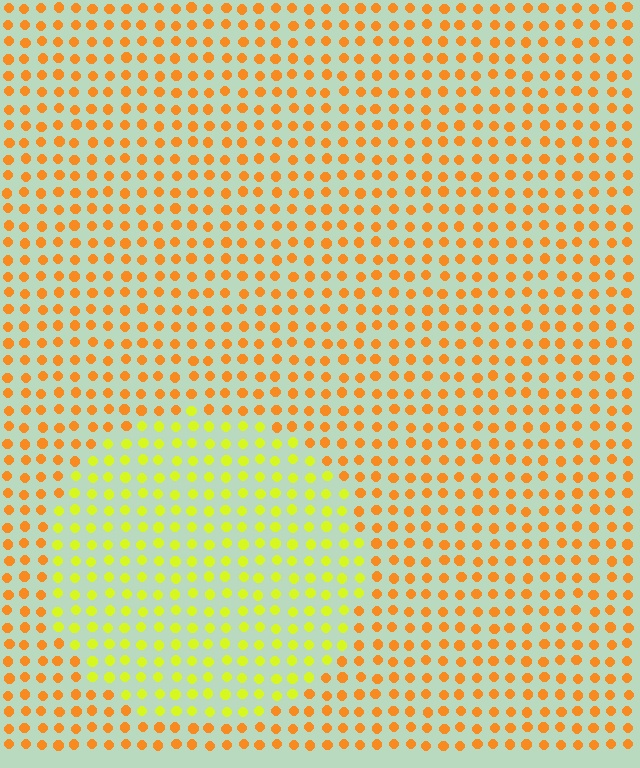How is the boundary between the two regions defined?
The boundary is defined purely by a slight shift in hue (about 39 degrees). Spacing, size, and orientation are identical on both sides.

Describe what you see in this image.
The image is filled with small orange elements in a uniform arrangement. A circle-shaped region is visible where the elements are tinted to a slightly different hue, forming a subtle color boundary.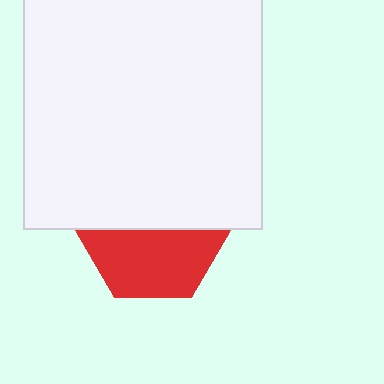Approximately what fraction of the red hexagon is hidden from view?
Roughly 49% of the red hexagon is hidden behind the white square.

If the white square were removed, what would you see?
You would see the complete red hexagon.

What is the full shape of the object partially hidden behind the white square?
The partially hidden object is a red hexagon.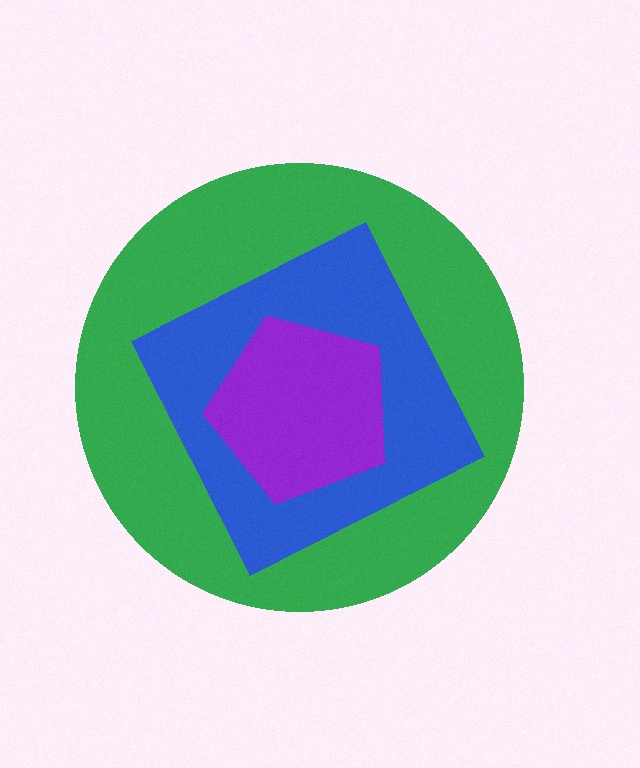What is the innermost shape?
The purple pentagon.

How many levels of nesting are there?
3.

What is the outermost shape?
The green circle.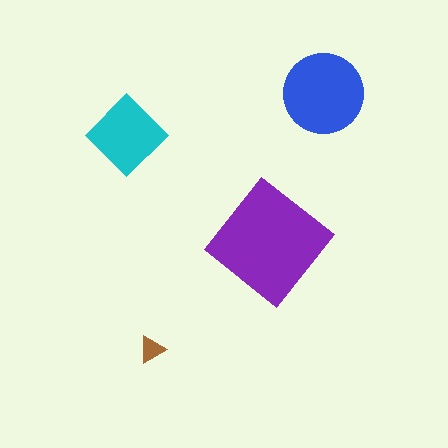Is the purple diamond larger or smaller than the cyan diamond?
Larger.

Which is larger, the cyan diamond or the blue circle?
The blue circle.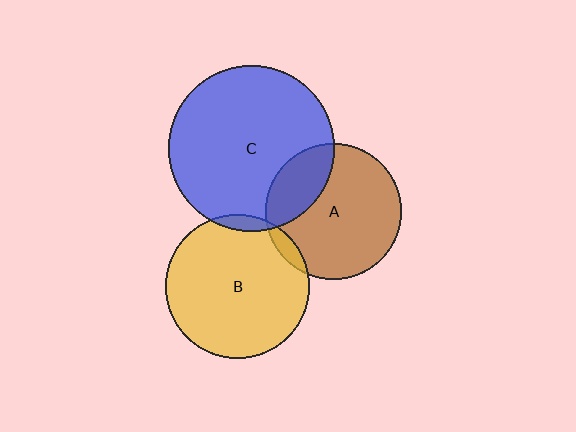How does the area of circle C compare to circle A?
Approximately 1.5 times.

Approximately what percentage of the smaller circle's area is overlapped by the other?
Approximately 5%.